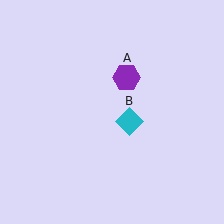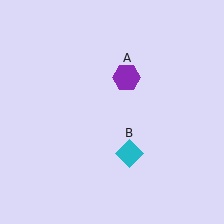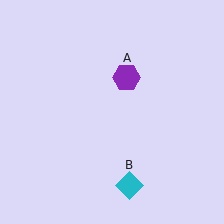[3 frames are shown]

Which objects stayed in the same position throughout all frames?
Purple hexagon (object A) remained stationary.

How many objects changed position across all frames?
1 object changed position: cyan diamond (object B).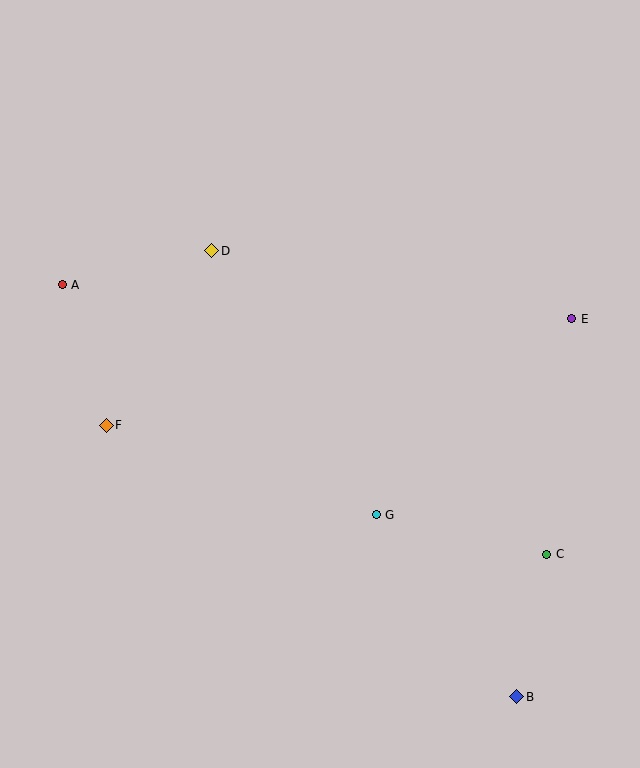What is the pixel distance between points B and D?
The distance between B and D is 540 pixels.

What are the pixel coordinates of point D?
Point D is at (212, 251).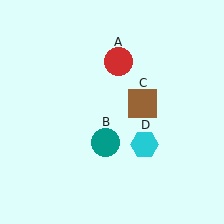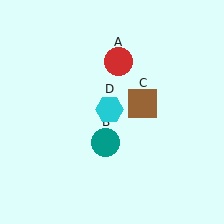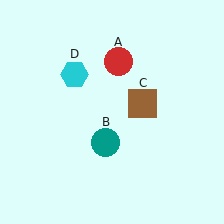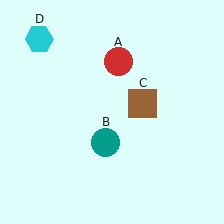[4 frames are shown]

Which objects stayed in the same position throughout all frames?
Red circle (object A) and teal circle (object B) and brown square (object C) remained stationary.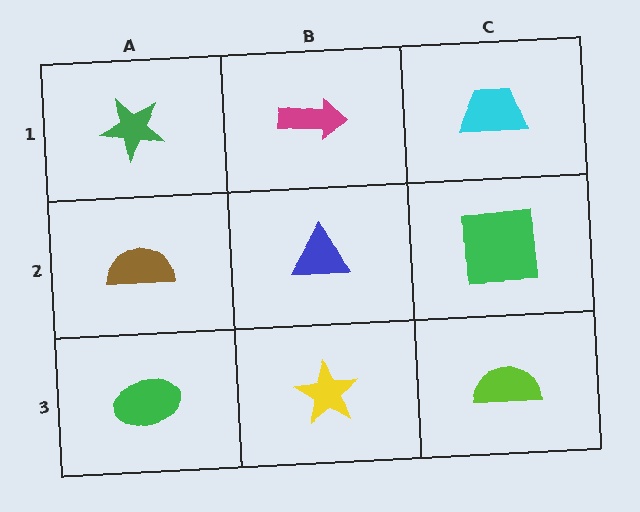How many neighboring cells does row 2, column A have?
3.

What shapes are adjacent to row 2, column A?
A green star (row 1, column A), a green ellipse (row 3, column A), a blue triangle (row 2, column B).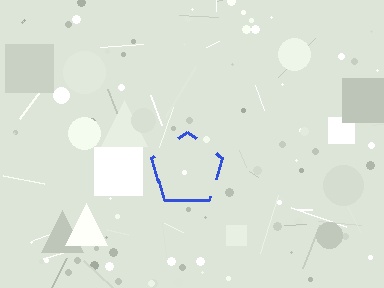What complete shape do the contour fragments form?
The contour fragments form a pentagon.